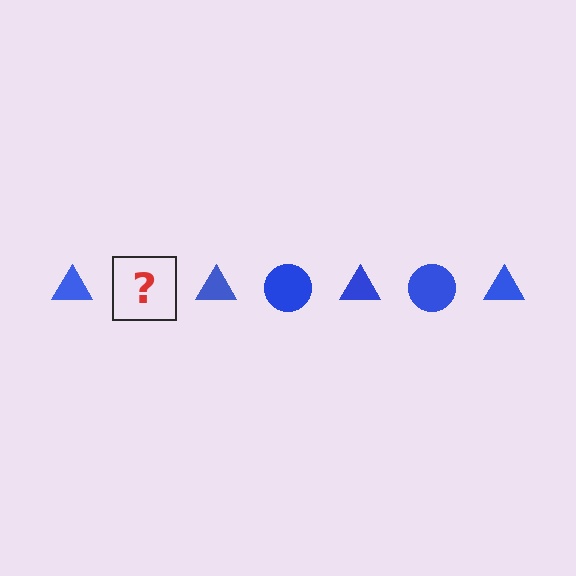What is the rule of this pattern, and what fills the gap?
The rule is that the pattern cycles through triangle, circle shapes in blue. The gap should be filled with a blue circle.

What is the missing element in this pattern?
The missing element is a blue circle.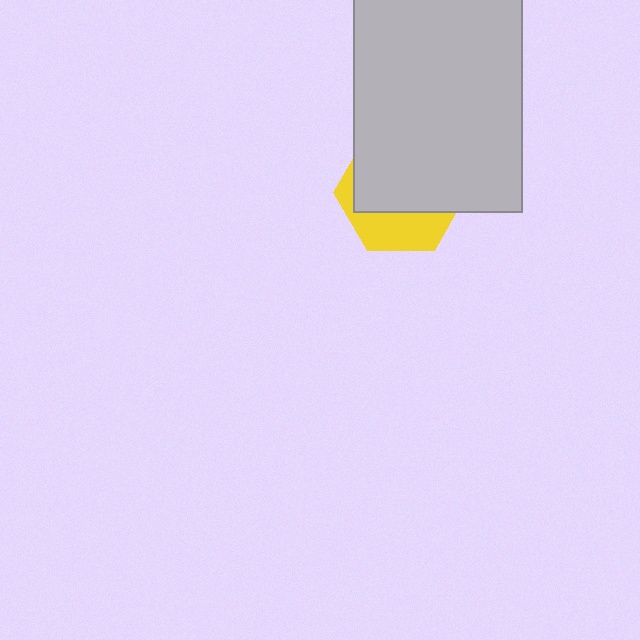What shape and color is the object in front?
The object in front is a light gray rectangle.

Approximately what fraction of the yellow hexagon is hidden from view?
Roughly 66% of the yellow hexagon is hidden behind the light gray rectangle.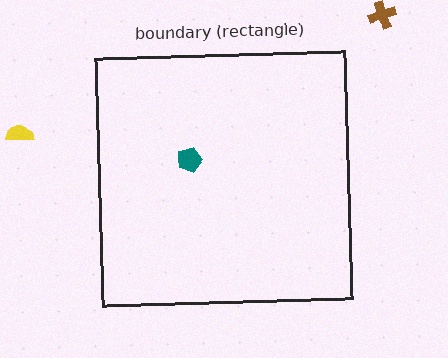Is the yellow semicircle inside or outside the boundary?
Outside.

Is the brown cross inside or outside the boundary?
Outside.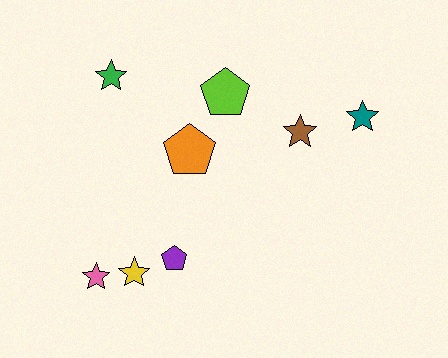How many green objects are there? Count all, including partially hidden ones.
There is 1 green object.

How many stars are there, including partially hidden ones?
There are 5 stars.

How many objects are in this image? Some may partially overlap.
There are 8 objects.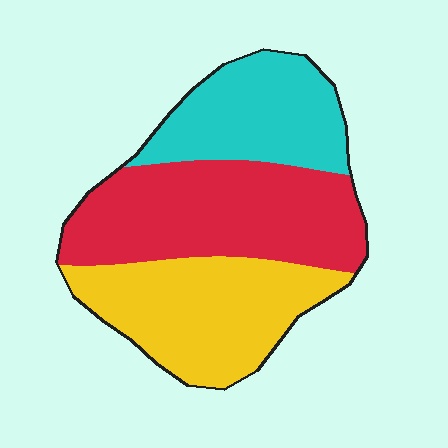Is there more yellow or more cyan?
Yellow.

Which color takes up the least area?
Cyan, at roughly 25%.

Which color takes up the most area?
Red, at roughly 40%.